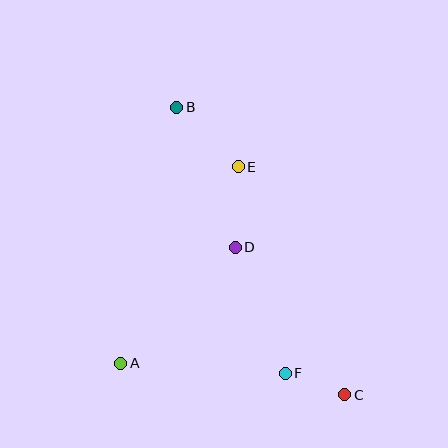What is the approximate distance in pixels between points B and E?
The distance between B and E is approximately 86 pixels.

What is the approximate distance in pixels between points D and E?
The distance between D and E is approximately 81 pixels.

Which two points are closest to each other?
Points C and F are closest to each other.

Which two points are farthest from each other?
Points B and C are farthest from each other.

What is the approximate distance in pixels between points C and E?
The distance between C and E is approximately 251 pixels.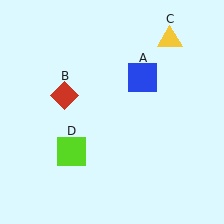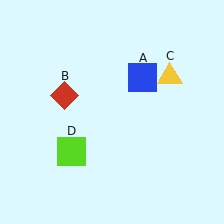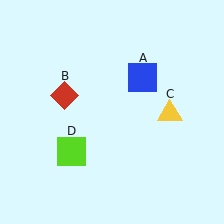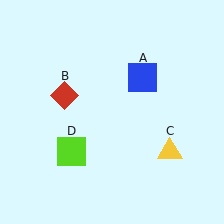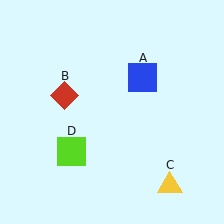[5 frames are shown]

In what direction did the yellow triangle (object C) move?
The yellow triangle (object C) moved down.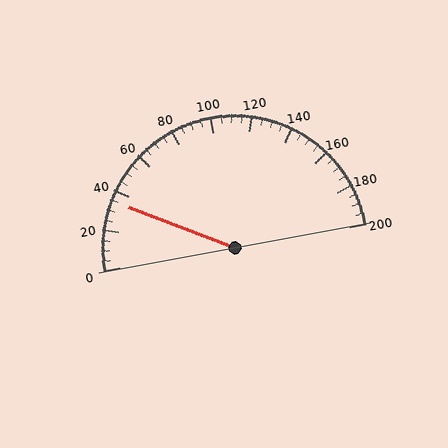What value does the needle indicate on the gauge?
The needle indicates approximately 35.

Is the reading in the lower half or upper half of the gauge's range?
The reading is in the lower half of the range (0 to 200).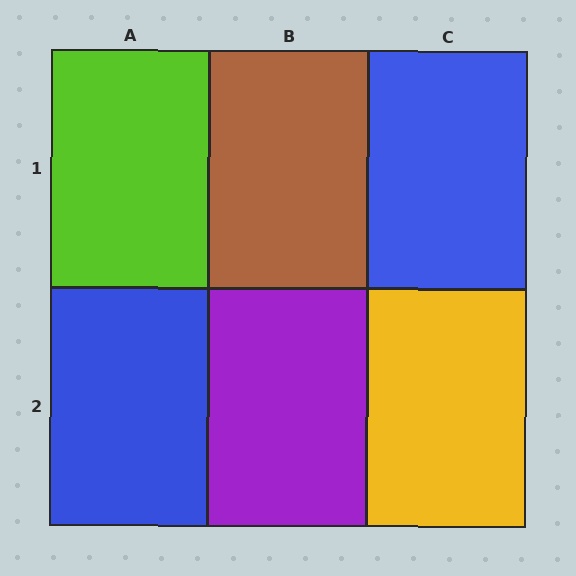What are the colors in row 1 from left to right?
Lime, brown, blue.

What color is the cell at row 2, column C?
Yellow.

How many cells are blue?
2 cells are blue.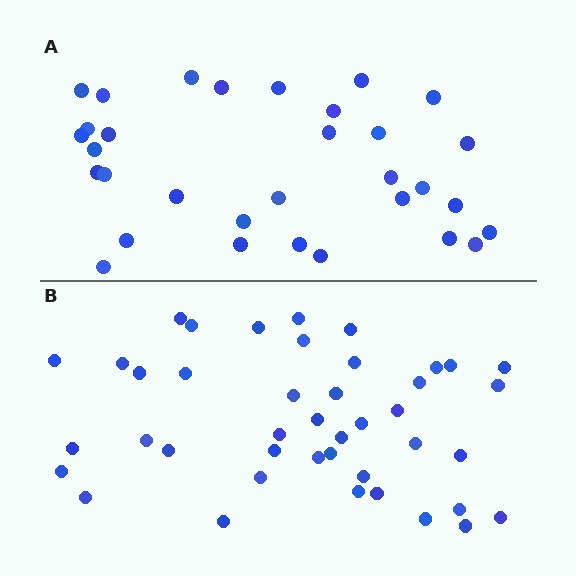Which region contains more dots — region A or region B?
Region B (the bottom region) has more dots.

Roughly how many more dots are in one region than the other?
Region B has roughly 10 or so more dots than region A.